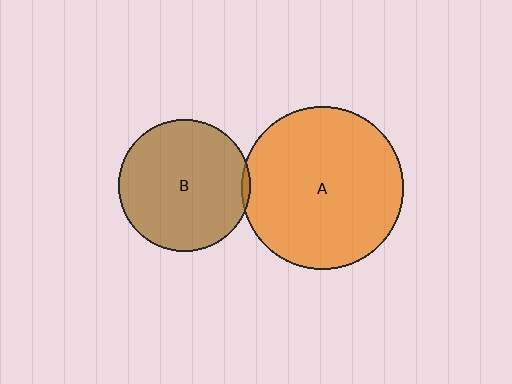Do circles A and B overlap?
Yes.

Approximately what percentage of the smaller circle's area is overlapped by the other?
Approximately 5%.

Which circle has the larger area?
Circle A (orange).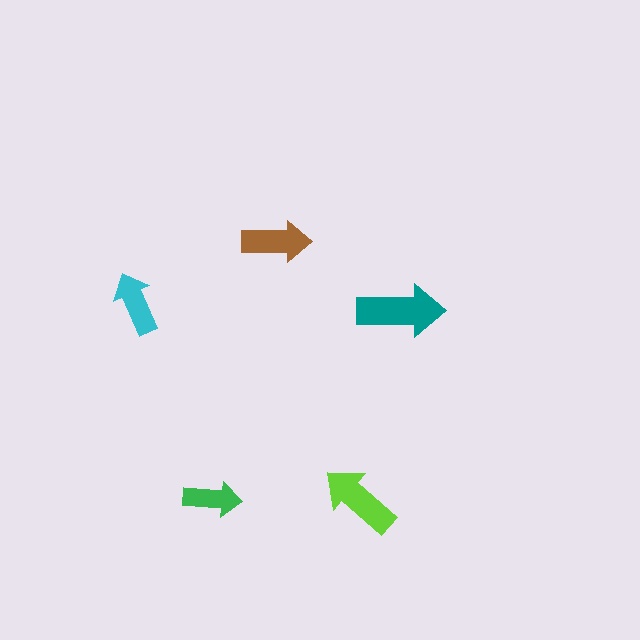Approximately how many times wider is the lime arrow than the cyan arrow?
About 1.5 times wider.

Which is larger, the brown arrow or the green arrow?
The brown one.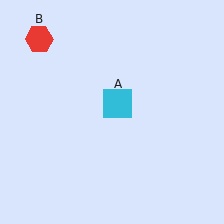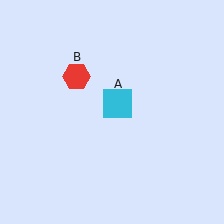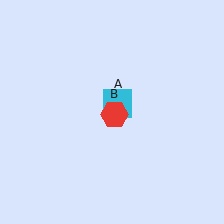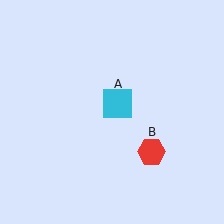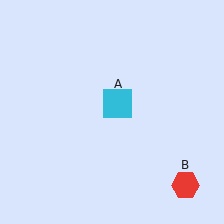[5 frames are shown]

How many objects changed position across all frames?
1 object changed position: red hexagon (object B).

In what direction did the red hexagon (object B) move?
The red hexagon (object B) moved down and to the right.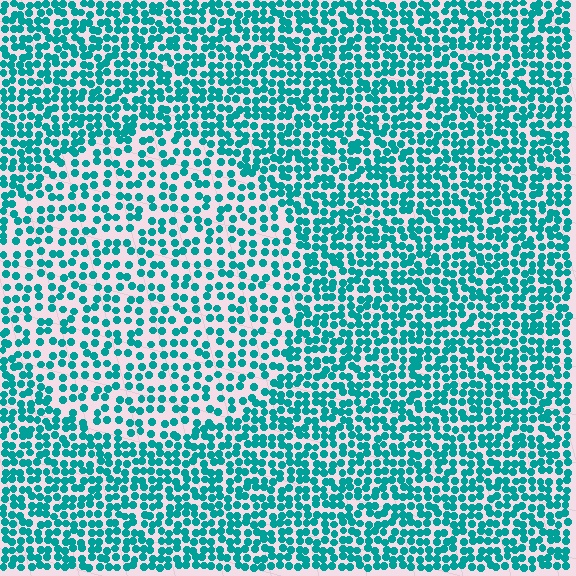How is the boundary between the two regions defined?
The boundary is defined by a change in element density (approximately 1.7x ratio). All elements are the same color, size, and shape.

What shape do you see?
I see a circle.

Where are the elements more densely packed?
The elements are more densely packed outside the circle boundary.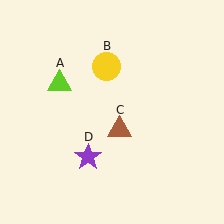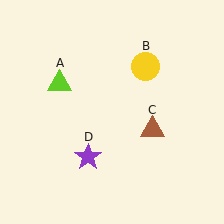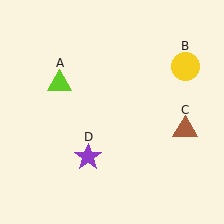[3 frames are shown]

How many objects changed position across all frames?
2 objects changed position: yellow circle (object B), brown triangle (object C).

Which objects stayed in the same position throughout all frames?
Lime triangle (object A) and purple star (object D) remained stationary.